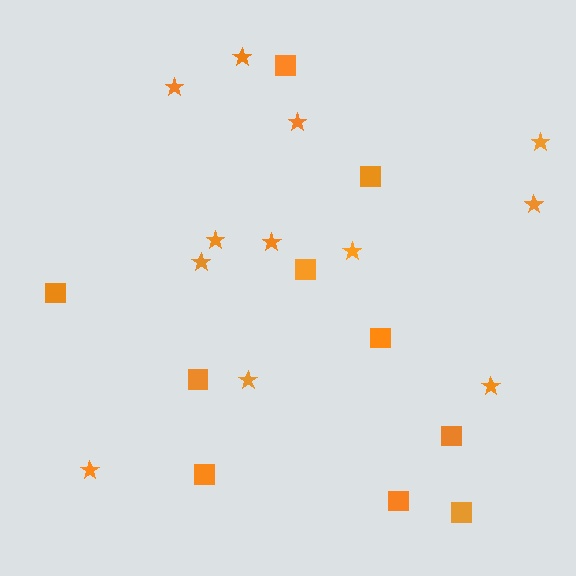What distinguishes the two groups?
There are 2 groups: one group of squares (10) and one group of stars (12).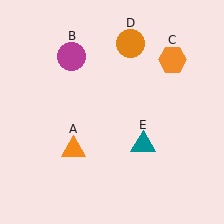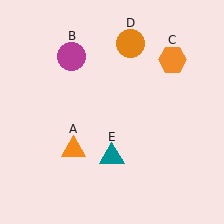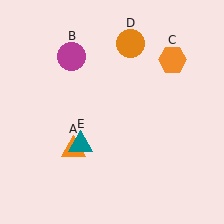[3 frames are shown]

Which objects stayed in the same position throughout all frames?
Orange triangle (object A) and magenta circle (object B) and orange hexagon (object C) and orange circle (object D) remained stationary.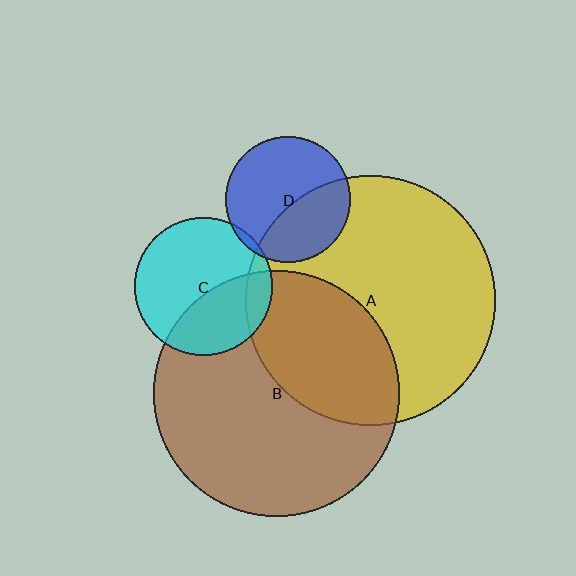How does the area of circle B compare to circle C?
Approximately 3.2 times.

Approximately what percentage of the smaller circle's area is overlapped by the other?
Approximately 10%.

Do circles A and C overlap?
Yes.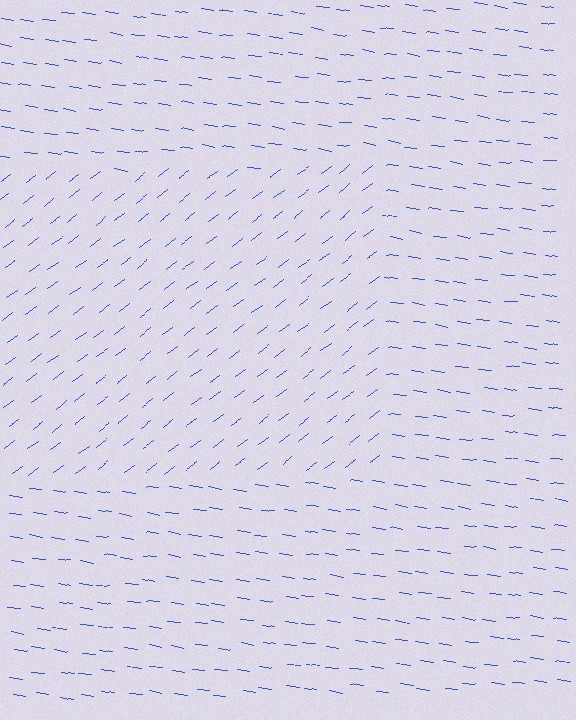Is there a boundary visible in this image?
Yes, there is a texture boundary formed by a change in line orientation.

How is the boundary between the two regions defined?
The boundary is defined purely by a change in line orientation (approximately 45 degrees difference). All lines are the same color and thickness.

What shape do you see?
I see a rectangle.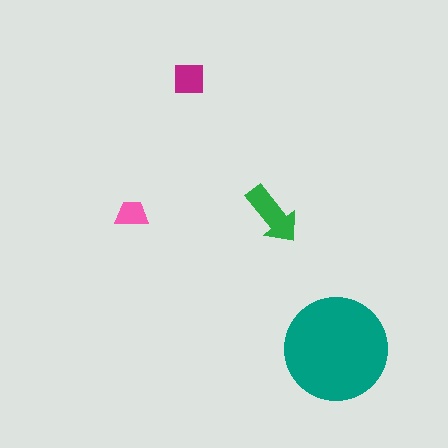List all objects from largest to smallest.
The teal circle, the green arrow, the magenta square, the pink trapezoid.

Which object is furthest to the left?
The pink trapezoid is leftmost.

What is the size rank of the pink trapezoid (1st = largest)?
4th.